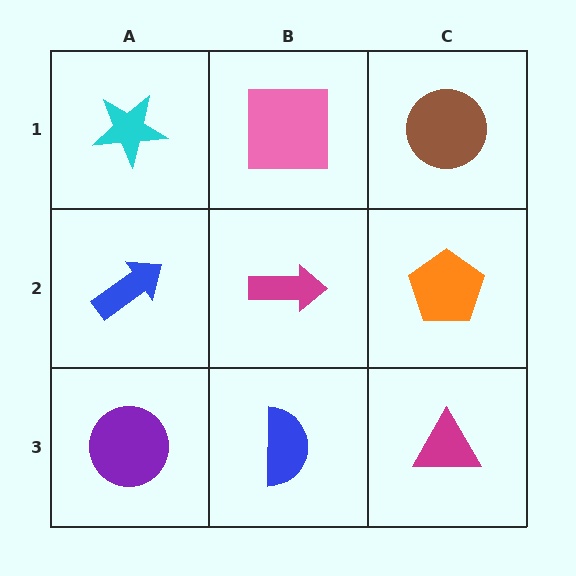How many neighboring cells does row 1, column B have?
3.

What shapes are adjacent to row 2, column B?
A pink square (row 1, column B), a blue semicircle (row 3, column B), a blue arrow (row 2, column A), an orange pentagon (row 2, column C).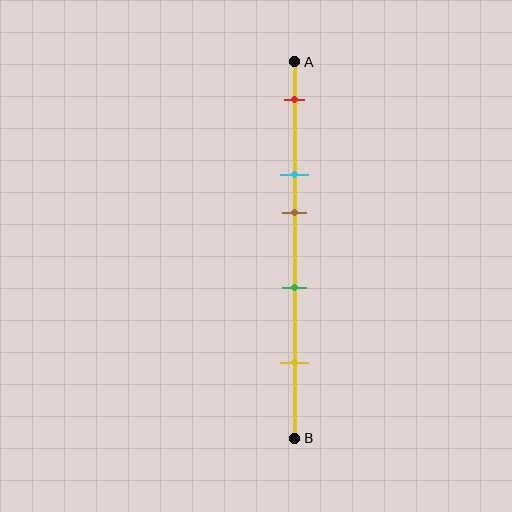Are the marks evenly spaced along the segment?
No, the marks are not evenly spaced.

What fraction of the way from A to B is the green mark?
The green mark is approximately 60% (0.6) of the way from A to B.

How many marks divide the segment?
There are 5 marks dividing the segment.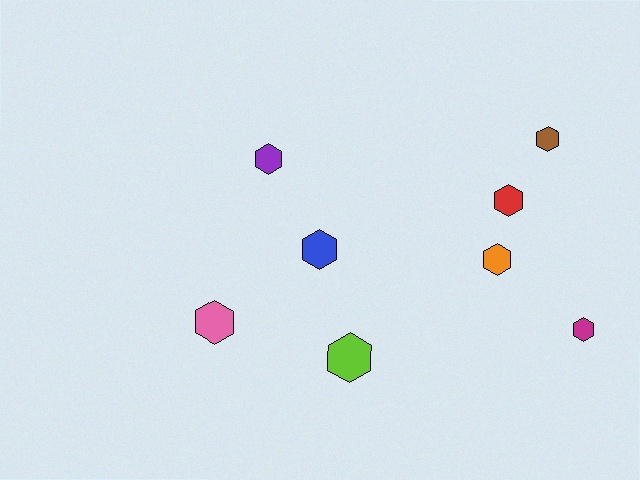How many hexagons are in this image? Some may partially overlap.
There are 8 hexagons.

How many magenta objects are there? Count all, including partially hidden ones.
There is 1 magenta object.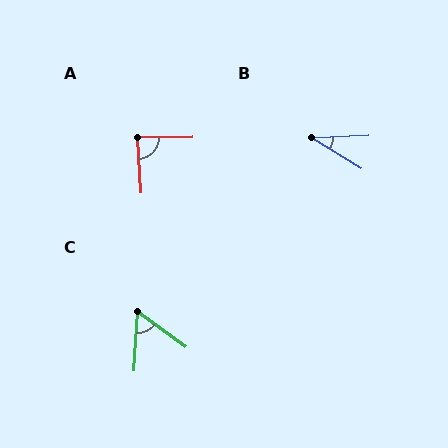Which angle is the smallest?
B, at approximately 34 degrees.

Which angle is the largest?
A, at approximately 86 degrees.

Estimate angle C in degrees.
Approximately 56 degrees.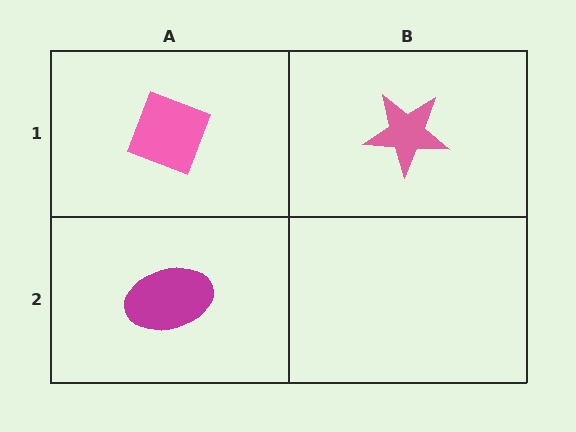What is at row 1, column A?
A pink diamond.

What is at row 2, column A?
A magenta ellipse.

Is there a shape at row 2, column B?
No, that cell is empty.